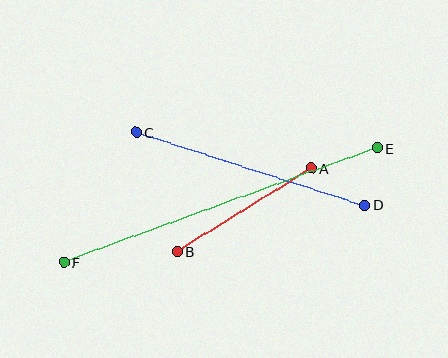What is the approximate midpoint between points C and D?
The midpoint is at approximately (251, 169) pixels.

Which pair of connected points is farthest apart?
Points E and F are farthest apart.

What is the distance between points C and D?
The distance is approximately 239 pixels.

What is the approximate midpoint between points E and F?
The midpoint is at approximately (220, 205) pixels.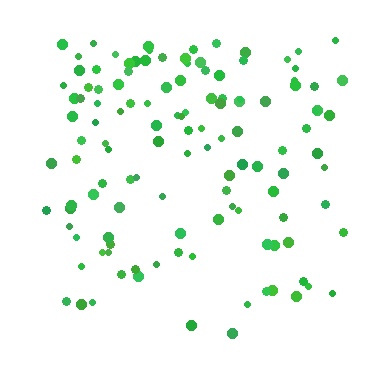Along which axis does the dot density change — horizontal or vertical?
Vertical.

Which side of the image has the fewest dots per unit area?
The bottom.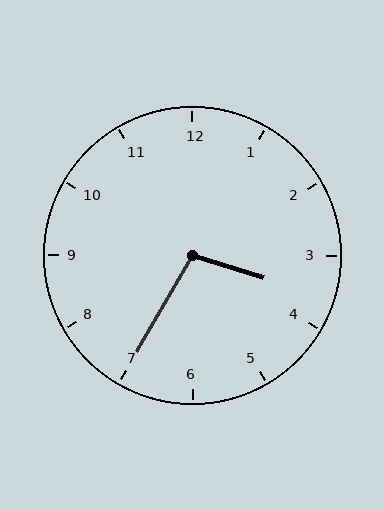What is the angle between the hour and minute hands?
Approximately 102 degrees.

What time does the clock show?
3:35.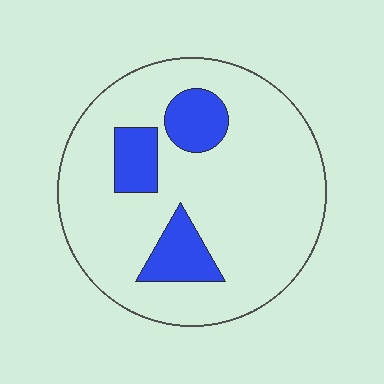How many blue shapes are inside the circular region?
3.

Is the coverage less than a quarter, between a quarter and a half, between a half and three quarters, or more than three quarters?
Less than a quarter.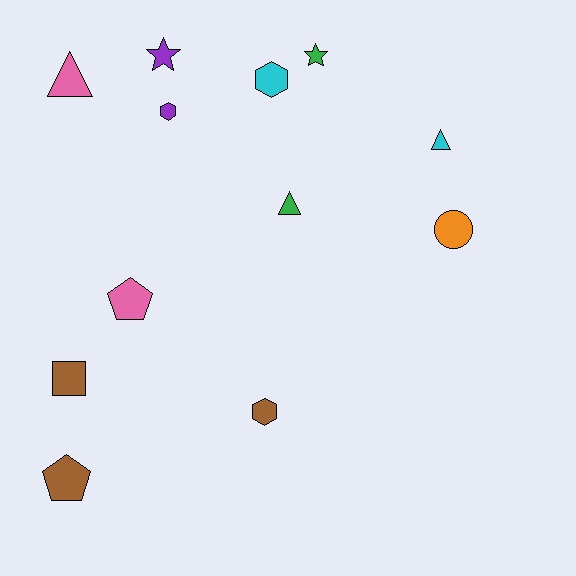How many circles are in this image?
There is 1 circle.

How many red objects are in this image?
There are no red objects.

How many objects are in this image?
There are 12 objects.